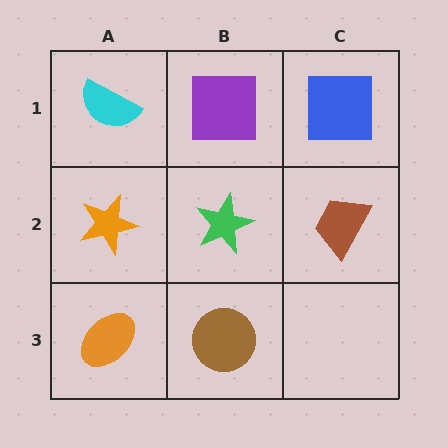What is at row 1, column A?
A cyan semicircle.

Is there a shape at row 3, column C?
No, that cell is empty.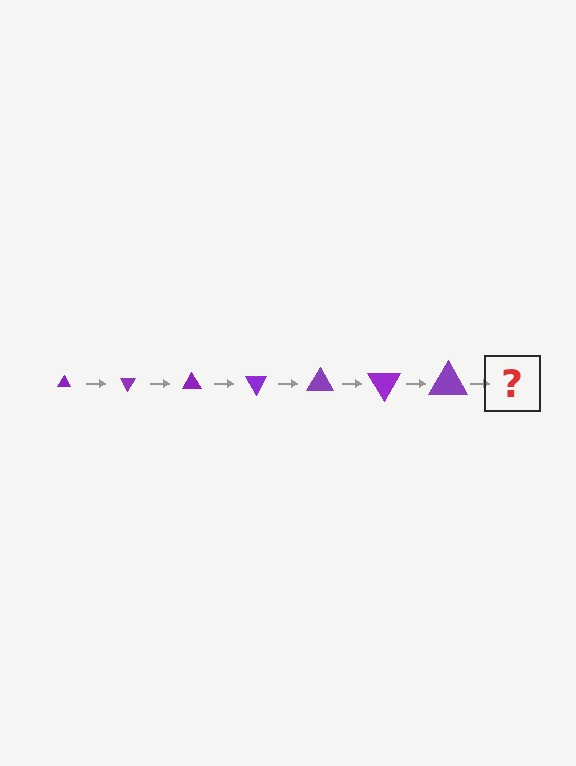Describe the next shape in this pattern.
It should be a triangle, larger than the previous one and rotated 420 degrees from the start.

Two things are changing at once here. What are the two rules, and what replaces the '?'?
The two rules are that the triangle grows larger each step and it rotates 60 degrees each step. The '?' should be a triangle, larger than the previous one and rotated 420 degrees from the start.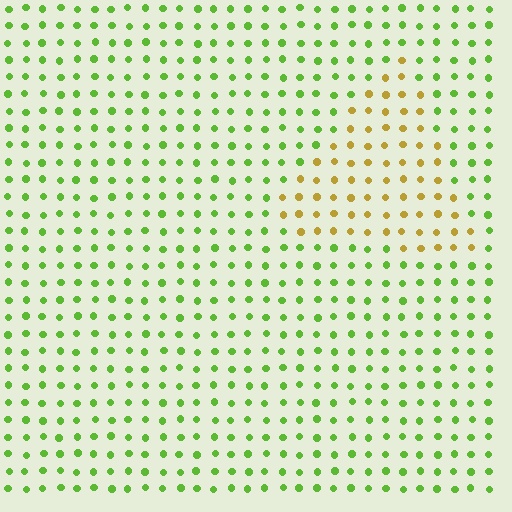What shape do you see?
I see a triangle.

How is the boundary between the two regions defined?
The boundary is defined purely by a slight shift in hue (about 54 degrees). Spacing, size, and orientation are identical on both sides.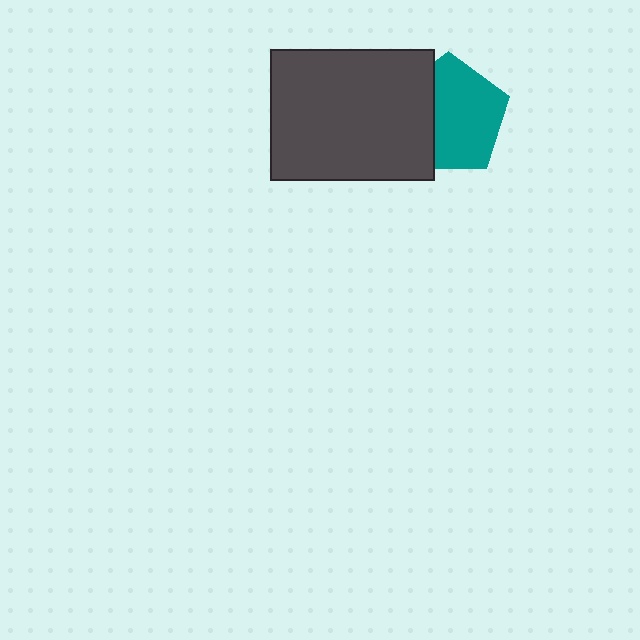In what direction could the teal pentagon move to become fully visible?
The teal pentagon could move right. That would shift it out from behind the dark gray rectangle entirely.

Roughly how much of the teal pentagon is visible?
About half of it is visible (roughly 65%).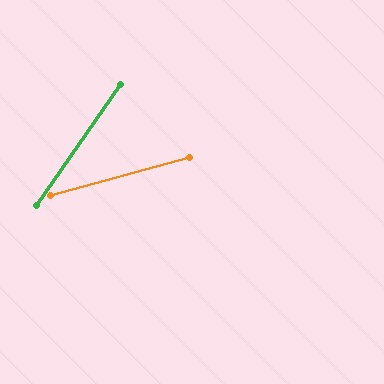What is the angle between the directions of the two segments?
Approximately 40 degrees.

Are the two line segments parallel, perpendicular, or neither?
Neither parallel nor perpendicular — they differ by about 40°.